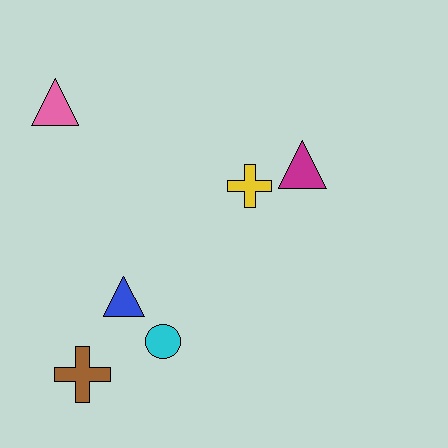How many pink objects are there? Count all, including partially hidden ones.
There is 1 pink object.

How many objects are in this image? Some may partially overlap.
There are 6 objects.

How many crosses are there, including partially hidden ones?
There are 2 crosses.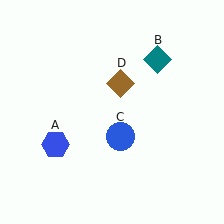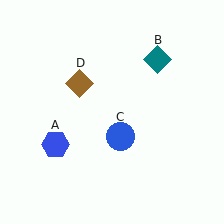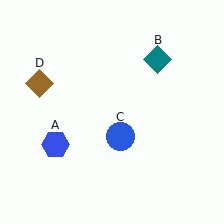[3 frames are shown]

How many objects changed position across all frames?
1 object changed position: brown diamond (object D).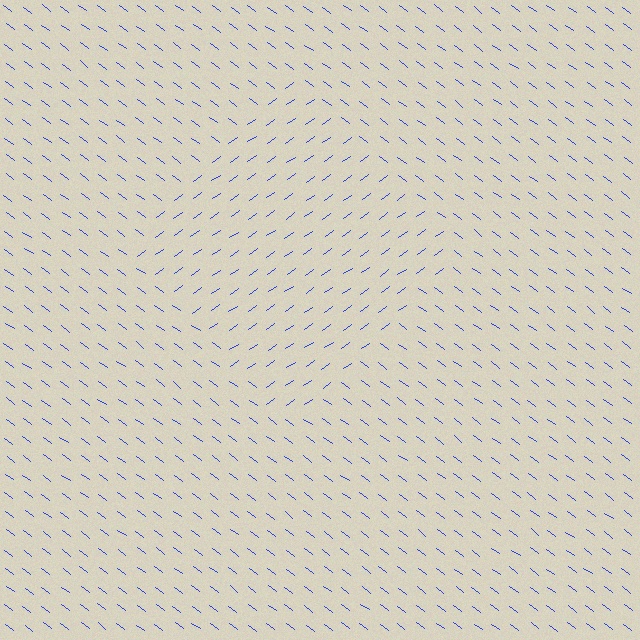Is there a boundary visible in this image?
Yes, there is a texture boundary formed by a change in line orientation.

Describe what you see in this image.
The image is filled with small blue line segments. A diamond region in the image has lines oriented differently from the surrounding lines, creating a visible texture boundary.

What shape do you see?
I see a diamond.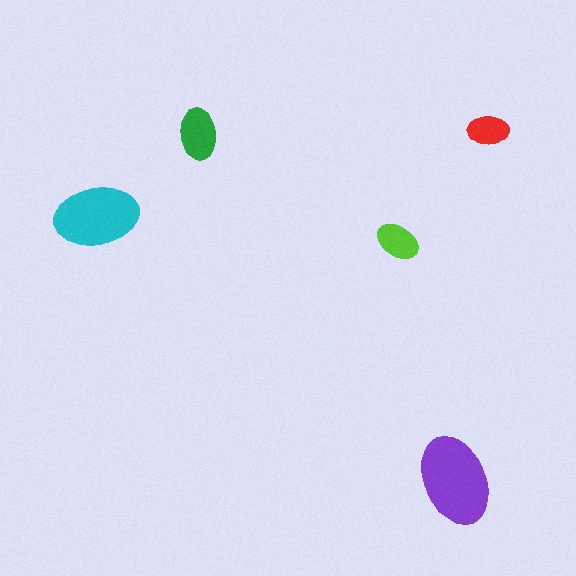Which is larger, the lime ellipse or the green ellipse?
The green one.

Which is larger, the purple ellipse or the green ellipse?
The purple one.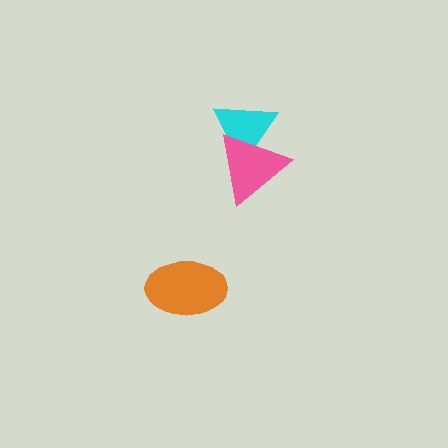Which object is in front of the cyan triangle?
The pink triangle is in front of the cyan triangle.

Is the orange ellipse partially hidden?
No, no other shape covers it.